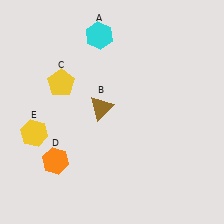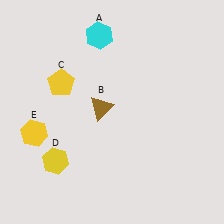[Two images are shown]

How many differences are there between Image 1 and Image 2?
There is 1 difference between the two images.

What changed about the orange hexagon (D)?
In Image 1, D is orange. In Image 2, it changed to yellow.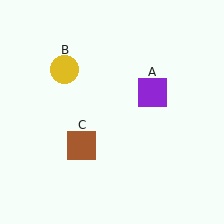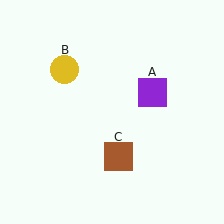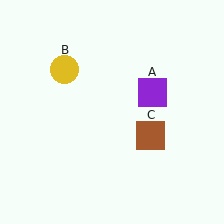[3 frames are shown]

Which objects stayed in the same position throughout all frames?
Purple square (object A) and yellow circle (object B) remained stationary.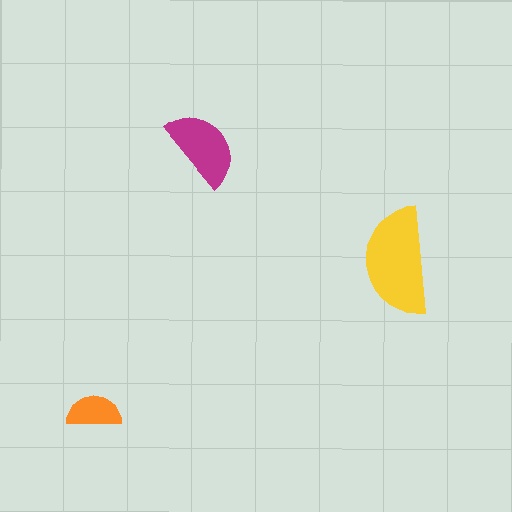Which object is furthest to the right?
The yellow semicircle is rightmost.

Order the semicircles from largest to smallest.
the yellow one, the magenta one, the orange one.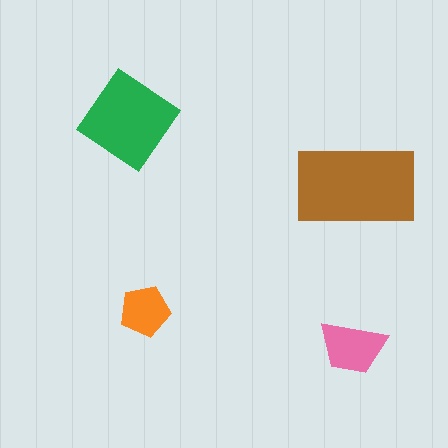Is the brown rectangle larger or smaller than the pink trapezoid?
Larger.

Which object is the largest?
The brown rectangle.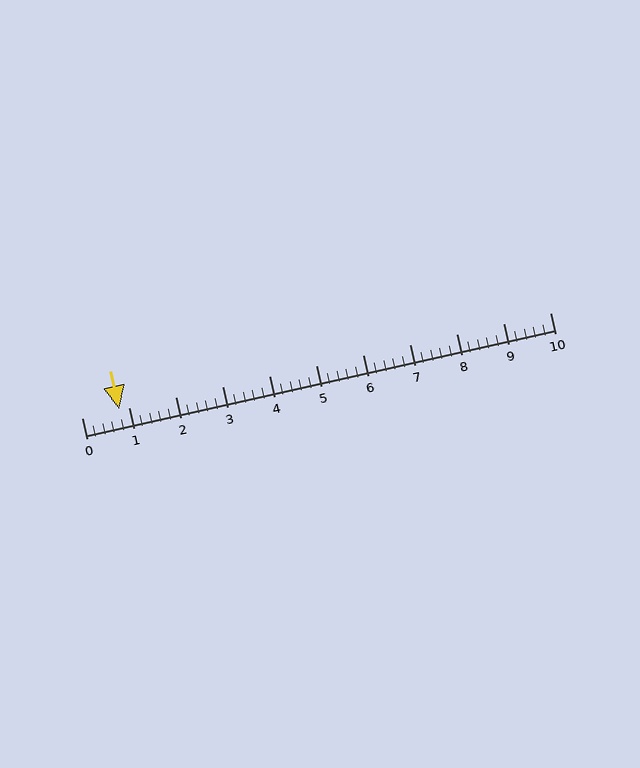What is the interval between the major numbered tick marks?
The major tick marks are spaced 1 units apart.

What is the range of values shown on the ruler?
The ruler shows values from 0 to 10.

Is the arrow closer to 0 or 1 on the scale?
The arrow is closer to 1.